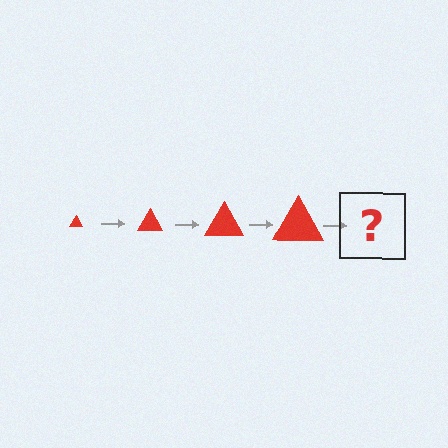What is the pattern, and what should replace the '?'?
The pattern is that the triangle gets progressively larger each step. The '?' should be a red triangle, larger than the previous one.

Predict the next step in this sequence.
The next step is a red triangle, larger than the previous one.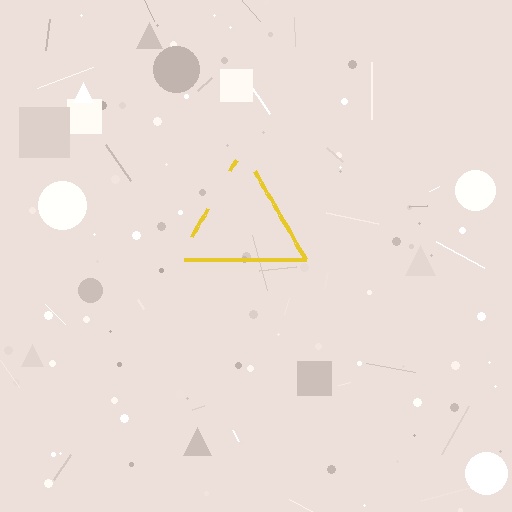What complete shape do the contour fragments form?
The contour fragments form a triangle.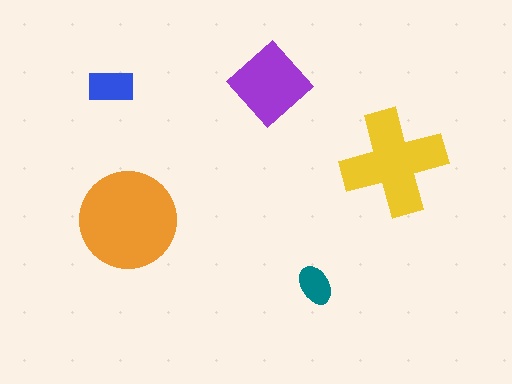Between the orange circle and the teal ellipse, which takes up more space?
The orange circle.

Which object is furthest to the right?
The yellow cross is rightmost.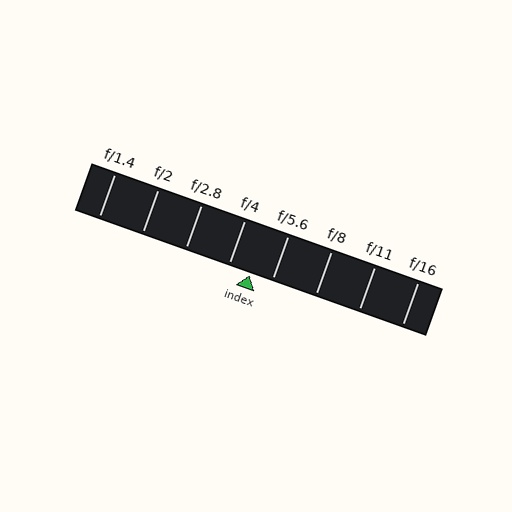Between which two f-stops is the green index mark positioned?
The index mark is between f/4 and f/5.6.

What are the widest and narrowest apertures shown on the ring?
The widest aperture shown is f/1.4 and the narrowest is f/16.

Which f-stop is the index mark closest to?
The index mark is closest to f/5.6.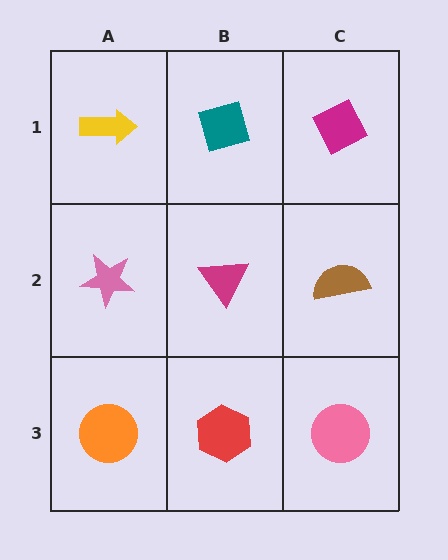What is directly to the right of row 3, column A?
A red hexagon.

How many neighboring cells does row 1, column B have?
3.